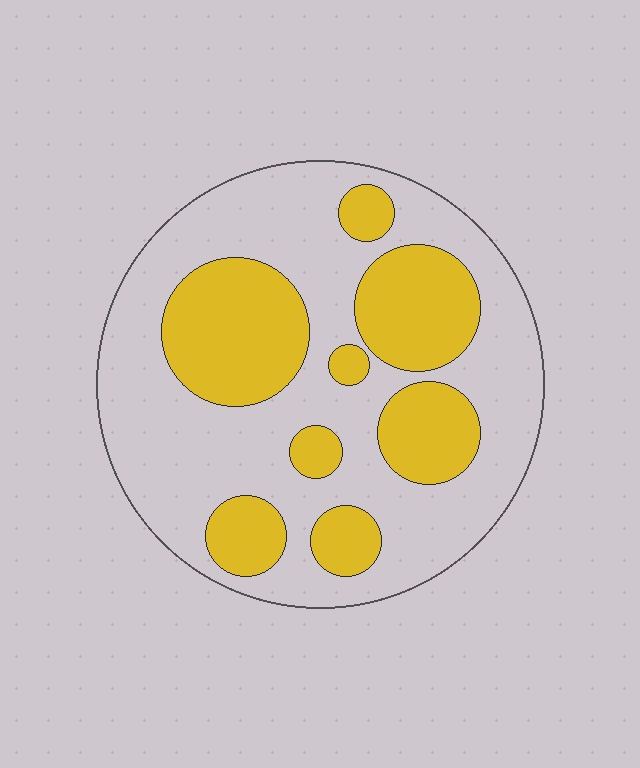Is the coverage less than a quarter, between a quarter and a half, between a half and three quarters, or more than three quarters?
Between a quarter and a half.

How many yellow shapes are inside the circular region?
8.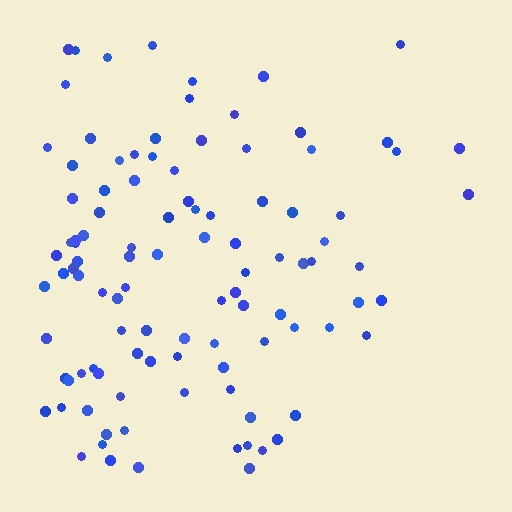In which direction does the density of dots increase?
From right to left, with the left side densest.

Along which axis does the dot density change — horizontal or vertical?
Horizontal.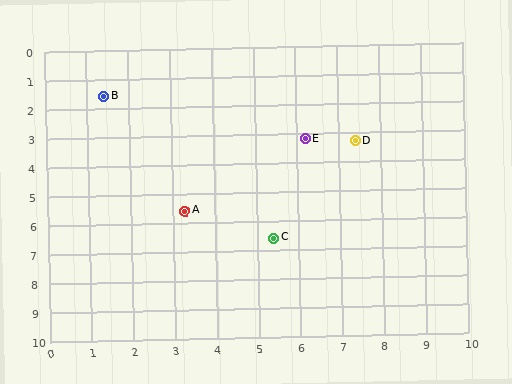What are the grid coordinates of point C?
Point C is at approximately (5.4, 6.6).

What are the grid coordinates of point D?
Point D is at approximately (7.4, 3.3).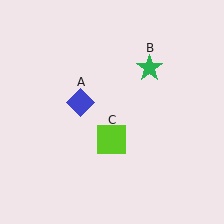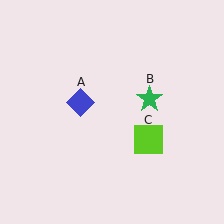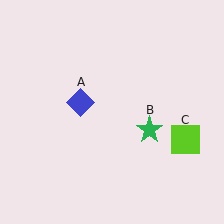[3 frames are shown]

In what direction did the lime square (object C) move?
The lime square (object C) moved right.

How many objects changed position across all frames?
2 objects changed position: green star (object B), lime square (object C).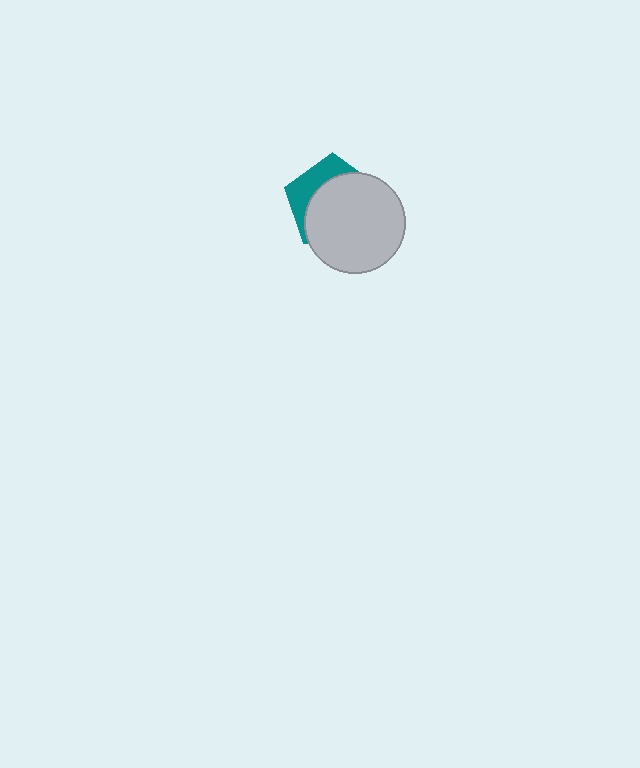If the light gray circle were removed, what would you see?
You would see the complete teal pentagon.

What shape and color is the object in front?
The object in front is a light gray circle.